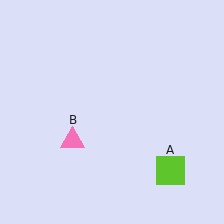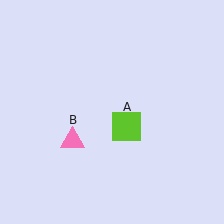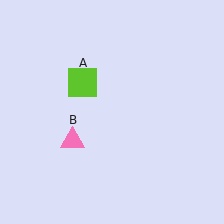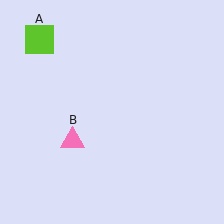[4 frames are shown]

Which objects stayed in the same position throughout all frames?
Pink triangle (object B) remained stationary.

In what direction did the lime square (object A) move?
The lime square (object A) moved up and to the left.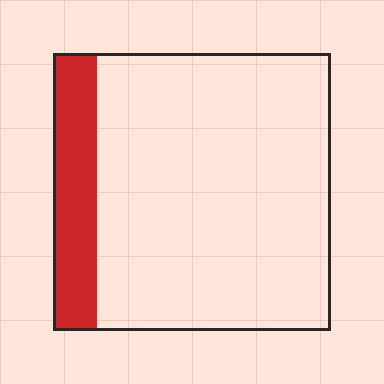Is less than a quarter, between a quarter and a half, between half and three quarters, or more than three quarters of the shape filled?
Less than a quarter.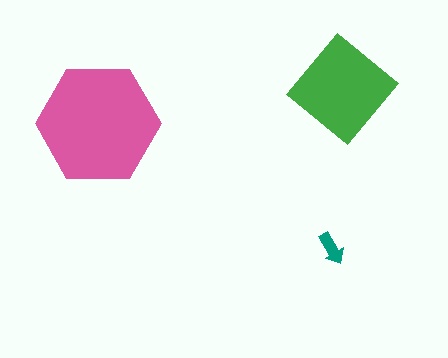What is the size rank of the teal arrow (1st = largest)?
3rd.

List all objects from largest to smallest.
The pink hexagon, the green diamond, the teal arrow.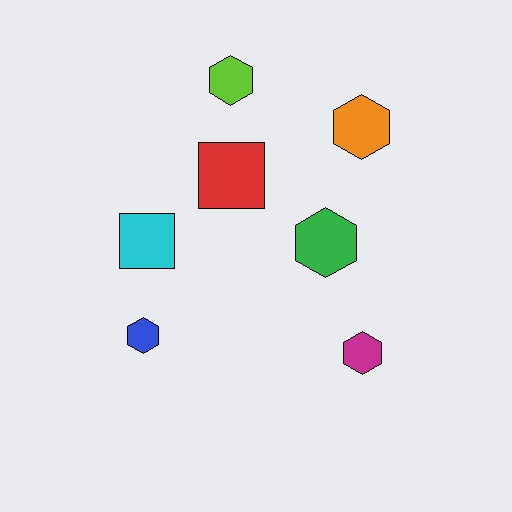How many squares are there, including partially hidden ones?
There are 2 squares.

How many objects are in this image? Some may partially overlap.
There are 7 objects.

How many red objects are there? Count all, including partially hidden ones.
There is 1 red object.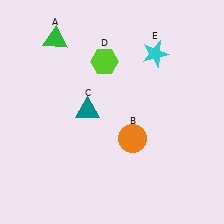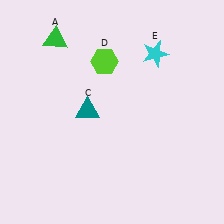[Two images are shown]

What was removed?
The orange circle (B) was removed in Image 2.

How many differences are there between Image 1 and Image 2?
There is 1 difference between the two images.